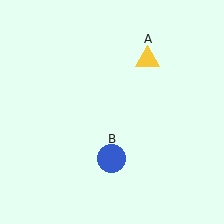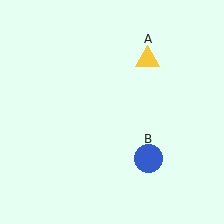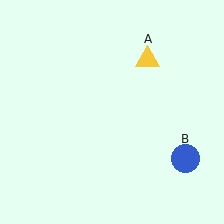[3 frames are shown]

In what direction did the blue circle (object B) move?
The blue circle (object B) moved right.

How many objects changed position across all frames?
1 object changed position: blue circle (object B).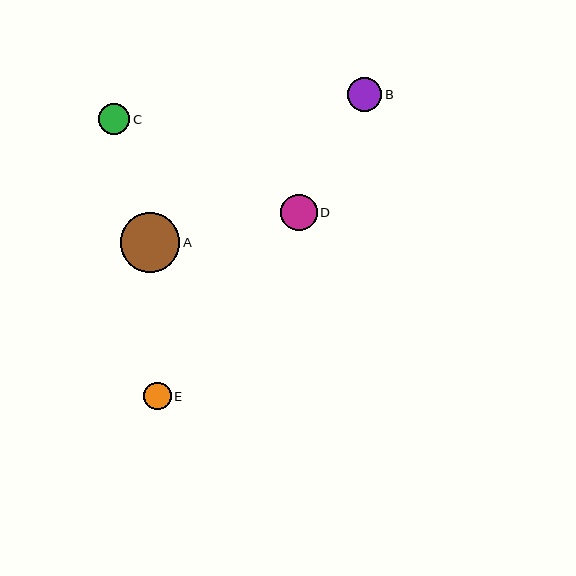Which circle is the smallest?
Circle E is the smallest with a size of approximately 28 pixels.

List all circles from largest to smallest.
From largest to smallest: A, D, B, C, E.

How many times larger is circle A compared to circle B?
Circle A is approximately 1.7 times the size of circle B.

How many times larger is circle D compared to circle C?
Circle D is approximately 1.2 times the size of circle C.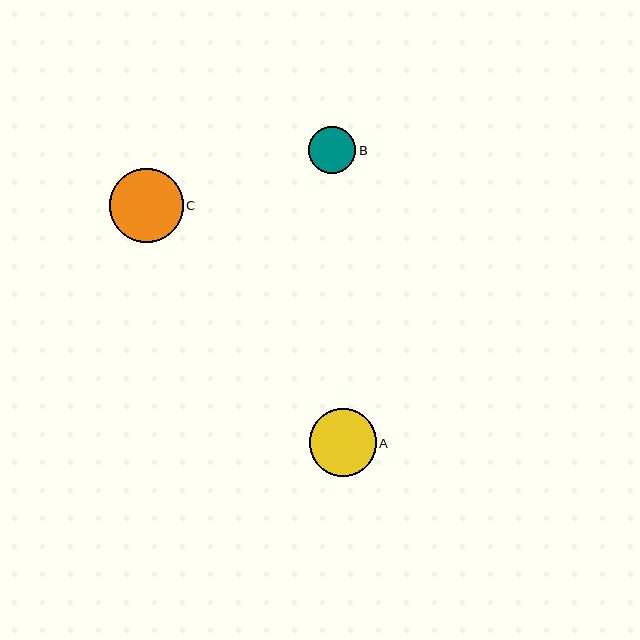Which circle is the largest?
Circle C is the largest with a size of approximately 74 pixels.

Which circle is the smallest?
Circle B is the smallest with a size of approximately 47 pixels.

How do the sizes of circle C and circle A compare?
Circle C and circle A are approximately the same size.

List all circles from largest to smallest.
From largest to smallest: C, A, B.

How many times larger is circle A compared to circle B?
Circle A is approximately 1.4 times the size of circle B.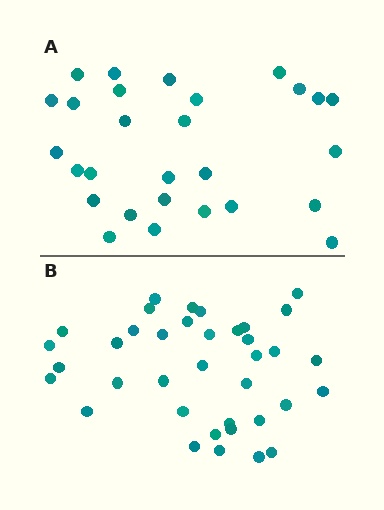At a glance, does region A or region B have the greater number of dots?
Region B (the bottom region) has more dots.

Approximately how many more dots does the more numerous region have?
Region B has roughly 8 or so more dots than region A.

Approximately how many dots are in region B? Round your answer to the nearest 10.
About 40 dots. (The exact count is 37, which rounds to 40.)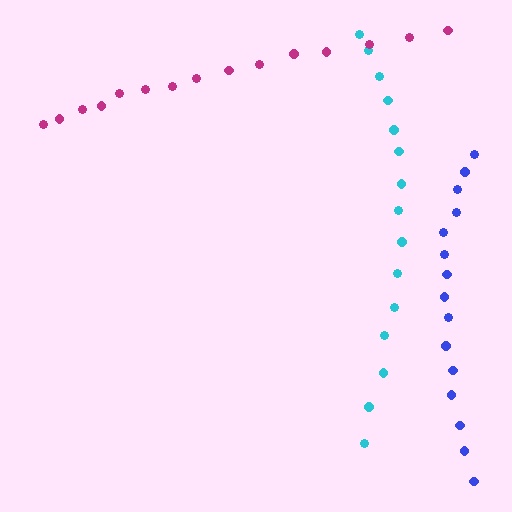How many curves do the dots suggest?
There are 3 distinct paths.